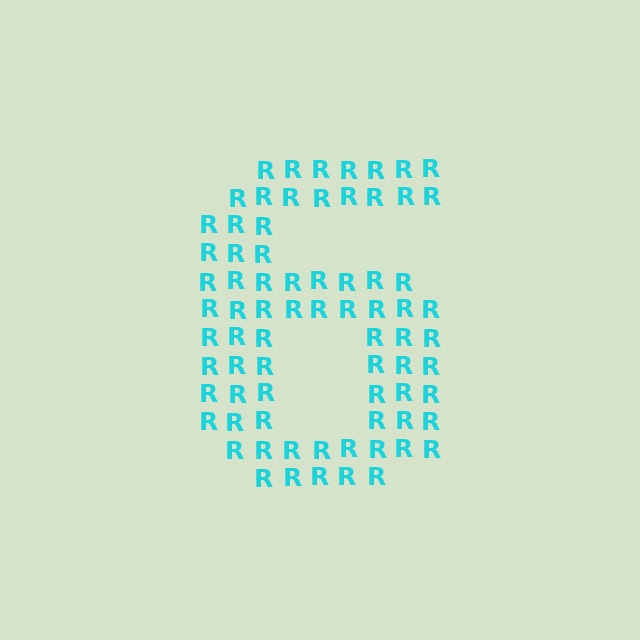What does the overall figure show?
The overall figure shows the digit 6.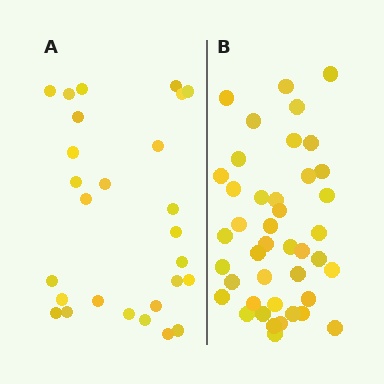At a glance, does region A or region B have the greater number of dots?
Region B (the right region) has more dots.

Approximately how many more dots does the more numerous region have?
Region B has approximately 15 more dots than region A.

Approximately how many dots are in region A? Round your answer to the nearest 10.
About 30 dots. (The exact count is 27, which rounds to 30.)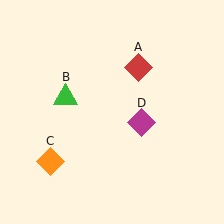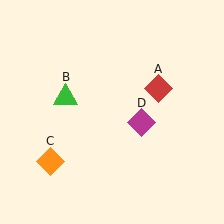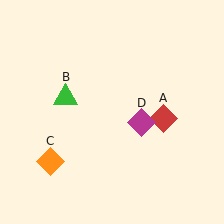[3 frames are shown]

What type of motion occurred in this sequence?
The red diamond (object A) rotated clockwise around the center of the scene.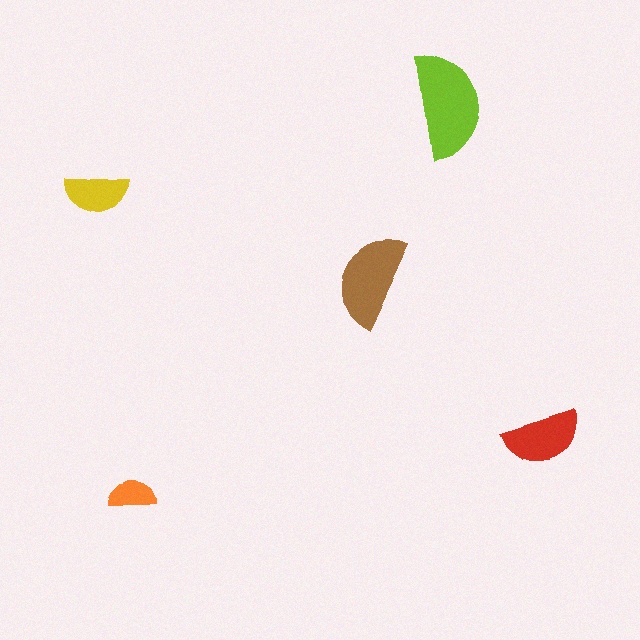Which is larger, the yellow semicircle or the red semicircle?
The red one.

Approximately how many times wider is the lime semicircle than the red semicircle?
About 1.5 times wider.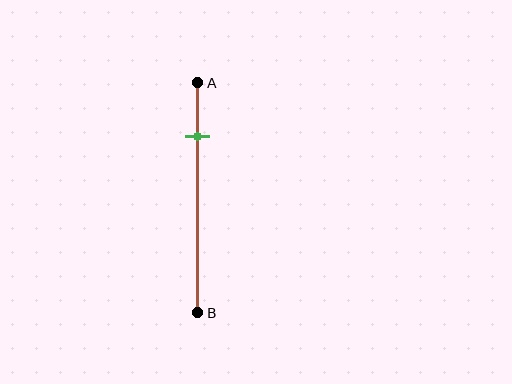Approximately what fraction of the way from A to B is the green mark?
The green mark is approximately 25% of the way from A to B.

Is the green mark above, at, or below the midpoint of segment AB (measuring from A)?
The green mark is above the midpoint of segment AB.